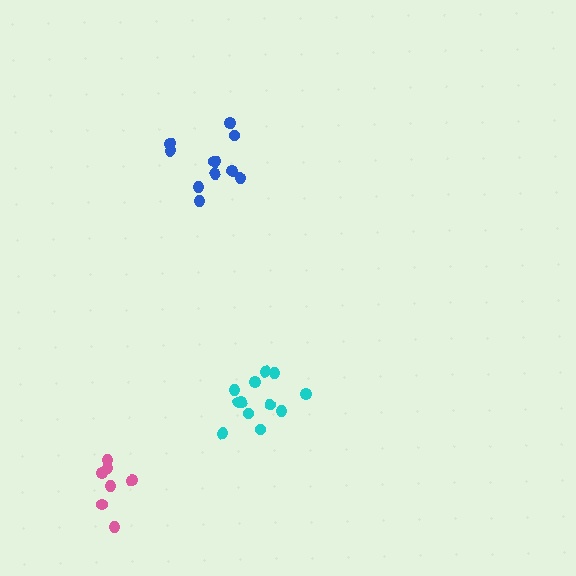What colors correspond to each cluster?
The clusters are colored: blue, pink, cyan.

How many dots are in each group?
Group 1: 11 dots, Group 2: 7 dots, Group 3: 12 dots (30 total).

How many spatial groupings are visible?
There are 3 spatial groupings.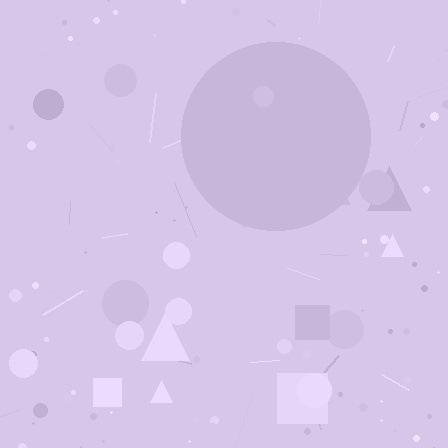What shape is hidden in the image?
A circle is hidden in the image.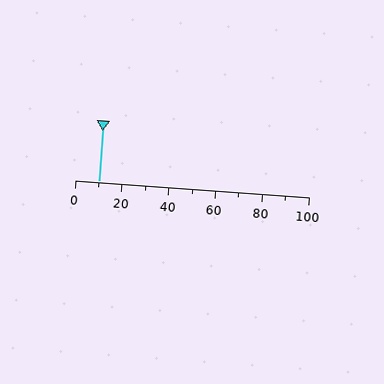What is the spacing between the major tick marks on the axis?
The major ticks are spaced 20 apart.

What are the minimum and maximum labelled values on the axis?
The axis runs from 0 to 100.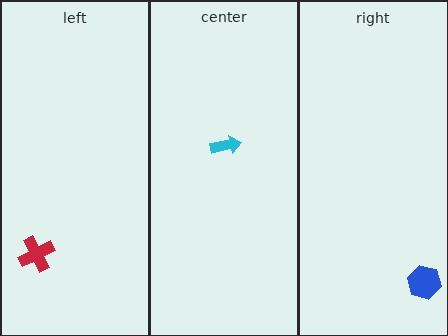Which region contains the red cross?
The left region.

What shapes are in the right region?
The blue hexagon.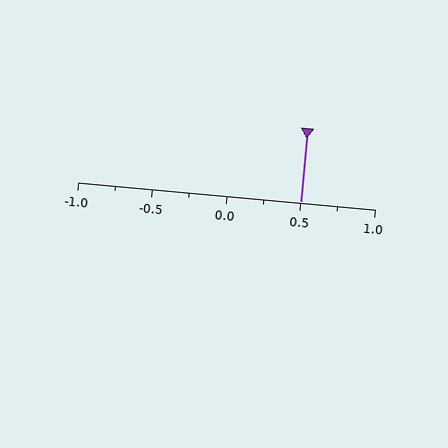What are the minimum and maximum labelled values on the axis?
The axis runs from -1.0 to 1.0.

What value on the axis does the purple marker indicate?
The marker indicates approximately 0.5.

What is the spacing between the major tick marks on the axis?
The major ticks are spaced 0.5 apart.